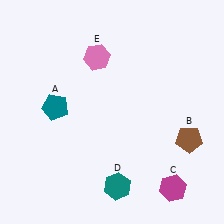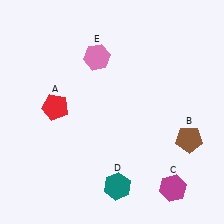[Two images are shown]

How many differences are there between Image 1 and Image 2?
There is 1 difference between the two images.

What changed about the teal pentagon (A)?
In Image 1, A is teal. In Image 2, it changed to red.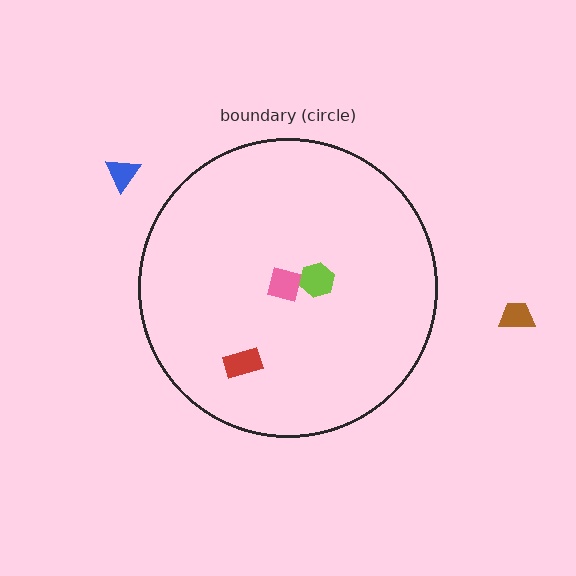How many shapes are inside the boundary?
3 inside, 2 outside.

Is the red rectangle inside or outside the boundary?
Inside.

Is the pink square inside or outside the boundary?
Inside.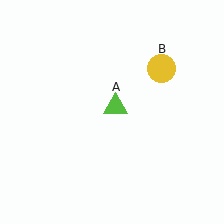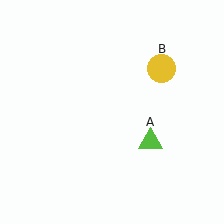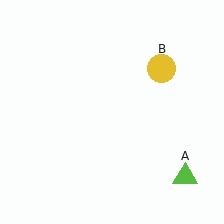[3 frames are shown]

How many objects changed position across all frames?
1 object changed position: lime triangle (object A).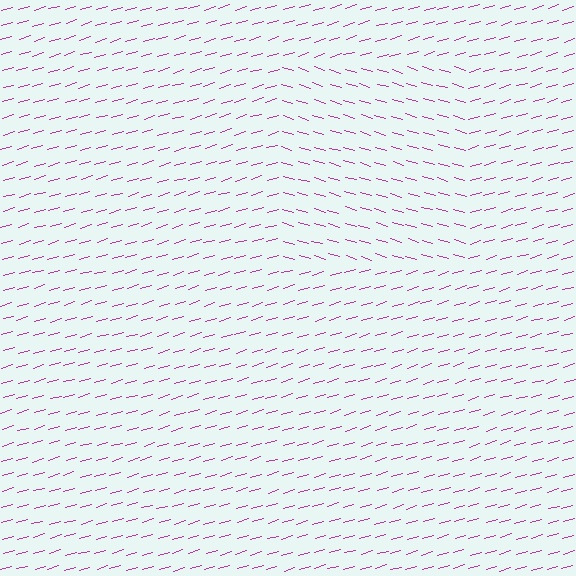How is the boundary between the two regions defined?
The boundary is defined purely by a change in line orientation (approximately 33 degrees difference). All lines are the same color and thickness.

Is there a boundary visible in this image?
Yes, there is a texture boundary formed by a change in line orientation.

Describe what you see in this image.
The image is filled with small magenta line segments. A rectangle region in the image has lines oriented differently from the surrounding lines, creating a visible texture boundary.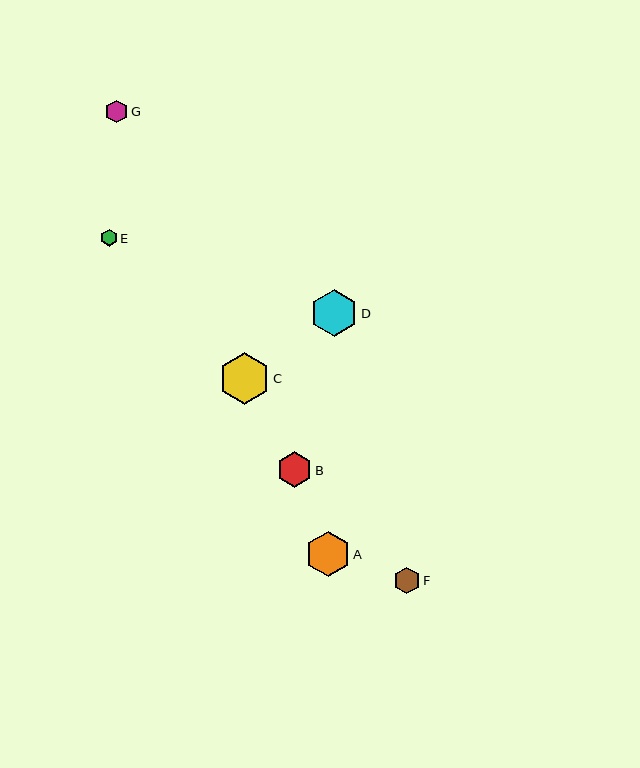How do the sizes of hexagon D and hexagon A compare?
Hexagon D and hexagon A are approximately the same size.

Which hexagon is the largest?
Hexagon C is the largest with a size of approximately 51 pixels.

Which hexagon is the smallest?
Hexagon E is the smallest with a size of approximately 17 pixels.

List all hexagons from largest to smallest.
From largest to smallest: C, D, A, B, F, G, E.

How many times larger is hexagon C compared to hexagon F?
Hexagon C is approximately 1.9 times the size of hexagon F.